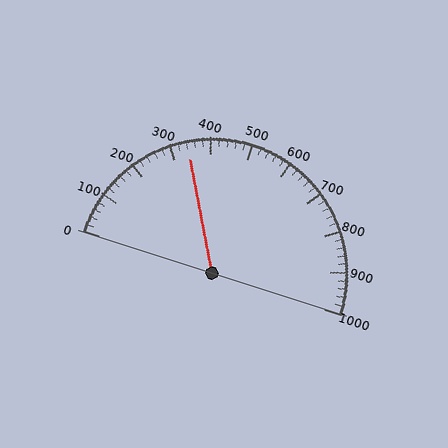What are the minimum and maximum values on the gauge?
The gauge ranges from 0 to 1000.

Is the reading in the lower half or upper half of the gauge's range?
The reading is in the lower half of the range (0 to 1000).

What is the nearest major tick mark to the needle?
The nearest major tick mark is 300.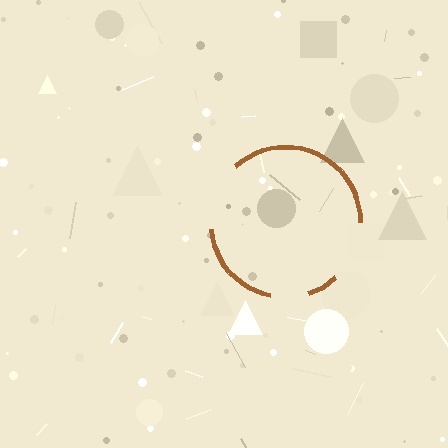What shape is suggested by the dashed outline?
The dashed outline suggests a circle.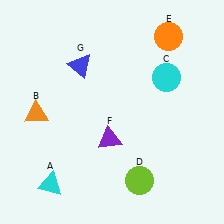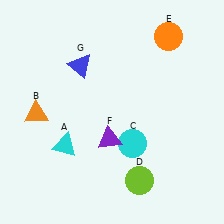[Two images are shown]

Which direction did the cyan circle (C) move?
The cyan circle (C) moved down.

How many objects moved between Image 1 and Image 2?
2 objects moved between the two images.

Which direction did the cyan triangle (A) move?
The cyan triangle (A) moved up.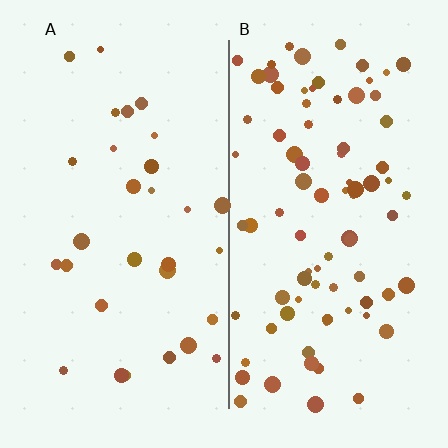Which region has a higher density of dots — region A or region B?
B (the right).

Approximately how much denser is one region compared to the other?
Approximately 2.8× — region B over region A.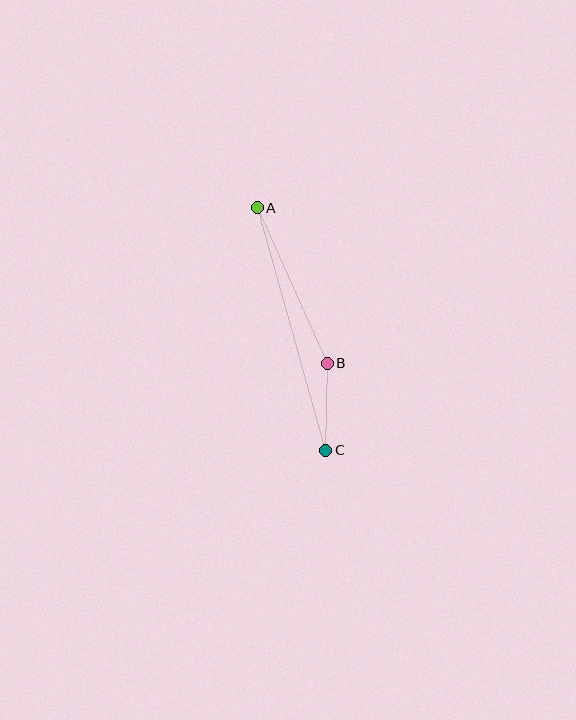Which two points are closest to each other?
Points B and C are closest to each other.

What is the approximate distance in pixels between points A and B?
The distance between A and B is approximately 170 pixels.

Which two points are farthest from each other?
Points A and C are farthest from each other.